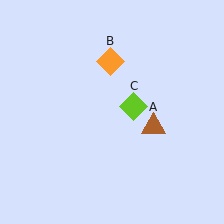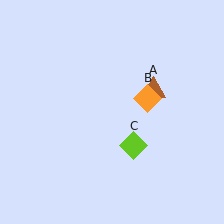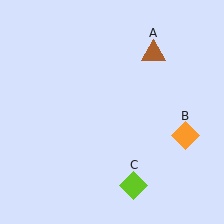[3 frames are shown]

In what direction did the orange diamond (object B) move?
The orange diamond (object B) moved down and to the right.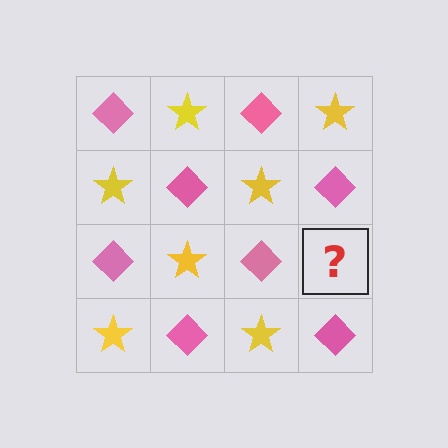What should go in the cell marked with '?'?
The missing cell should contain a yellow star.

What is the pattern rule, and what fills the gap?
The rule is that it alternates pink diamond and yellow star in a checkerboard pattern. The gap should be filled with a yellow star.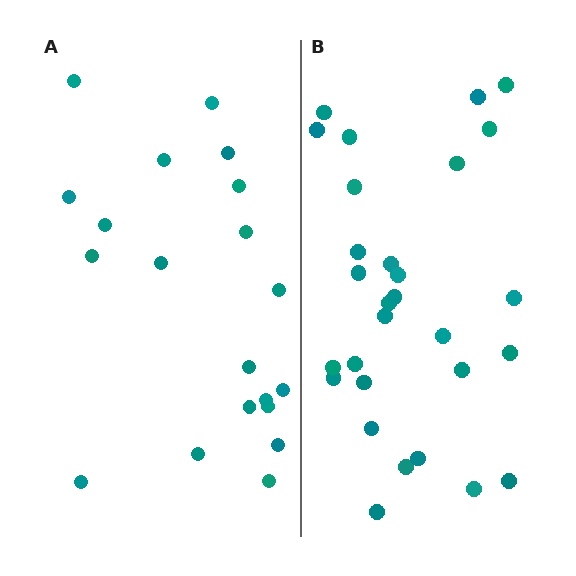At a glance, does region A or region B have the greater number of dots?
Region B (the right region) has more dots.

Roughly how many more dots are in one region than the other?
Region B has roughly 8 or so more dots than region A.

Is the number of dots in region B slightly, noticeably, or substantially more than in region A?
Region B has substantially more. The ratio is roughly 1.4 to 1.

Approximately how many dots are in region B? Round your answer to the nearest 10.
About 30 dots. (The exact count is 29, which rounds to 30.)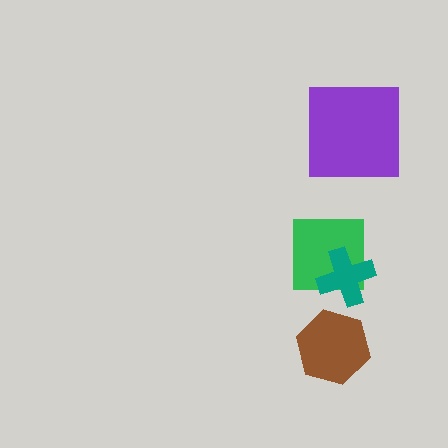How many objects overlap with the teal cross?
1 object overlaps with the teal cross.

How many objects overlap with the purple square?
0 objects overlap with the purple square.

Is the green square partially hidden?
Yes, it is partially covered by another shape.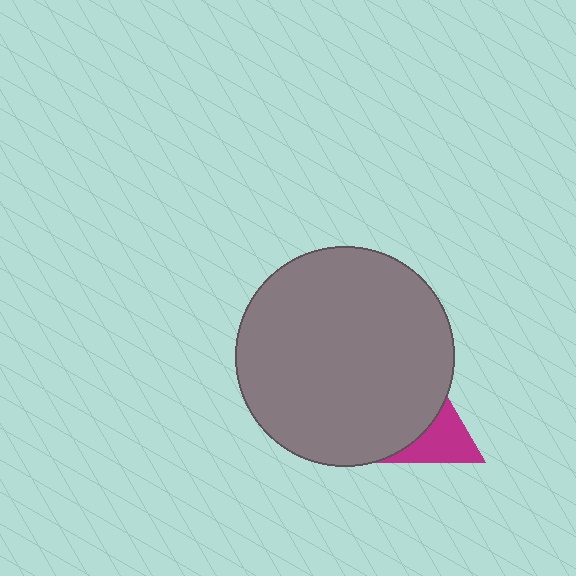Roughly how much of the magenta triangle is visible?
About half of it is visible (roughly 46%).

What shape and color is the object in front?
The object in front is a gray circle.